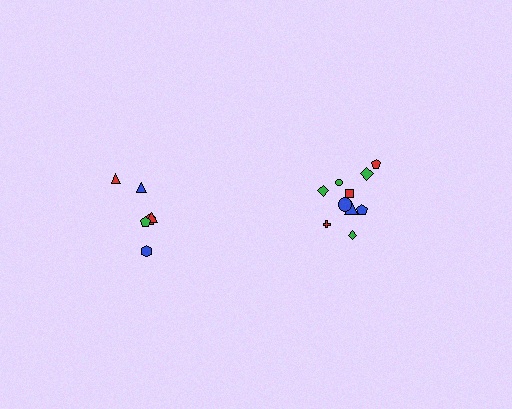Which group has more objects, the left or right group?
The right group.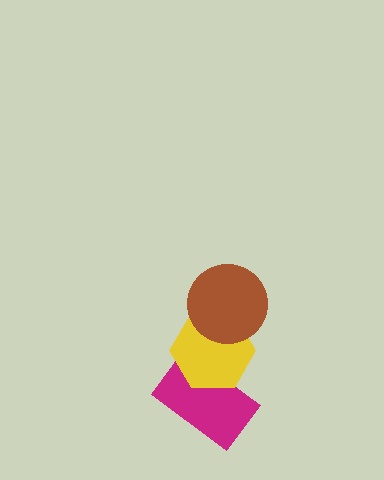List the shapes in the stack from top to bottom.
From top to bottom: the brown circle, the yellow hexagon, the magenta rectangle.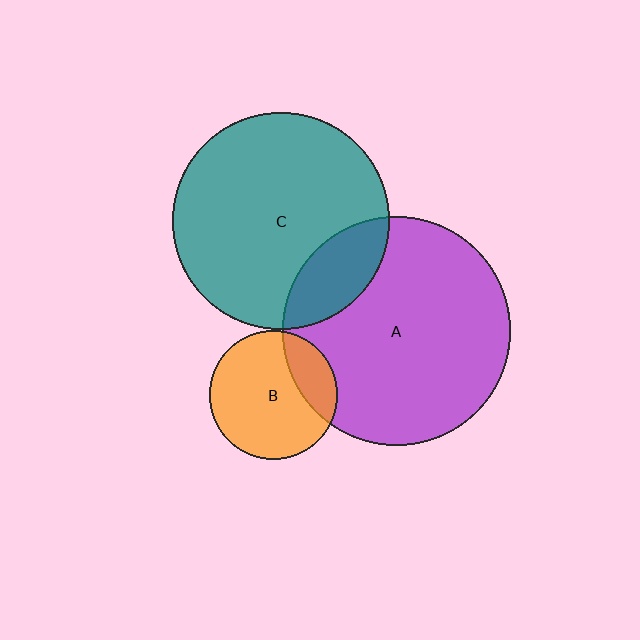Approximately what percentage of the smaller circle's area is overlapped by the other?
Approximately 20%.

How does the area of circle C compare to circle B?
Approximately 2.9 times.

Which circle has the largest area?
Circle A (purple).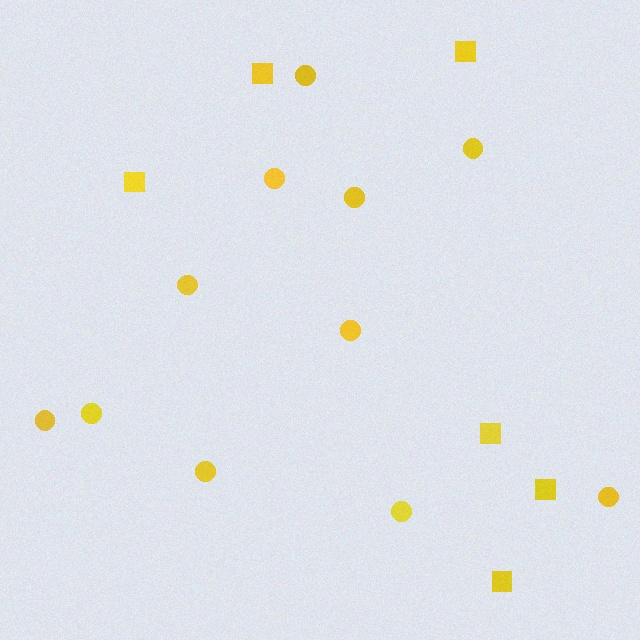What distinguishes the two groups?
There are 2 groups: one group of squares (6) and one group of circles (11).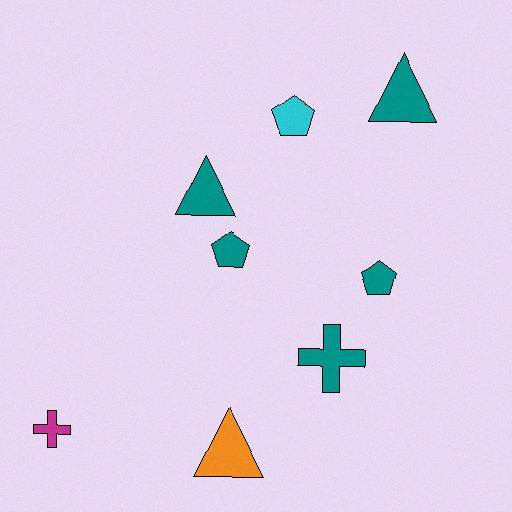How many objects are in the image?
There are 8 objects.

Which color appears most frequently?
Teal, with 5 objects.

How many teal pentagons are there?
There are 2 teal pentagons.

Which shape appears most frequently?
Triangle, with 3 objects.